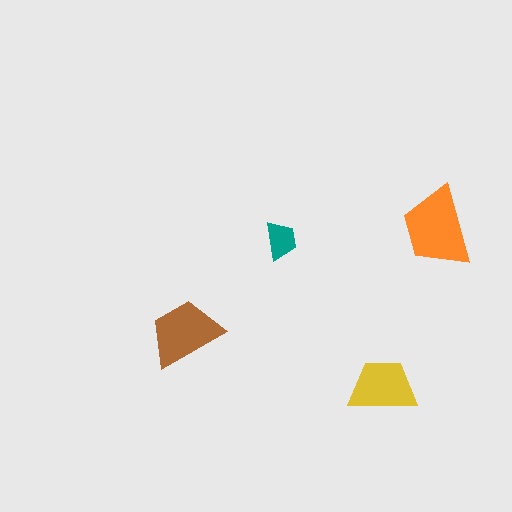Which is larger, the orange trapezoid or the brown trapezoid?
The orange one.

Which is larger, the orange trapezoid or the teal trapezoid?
The orange one.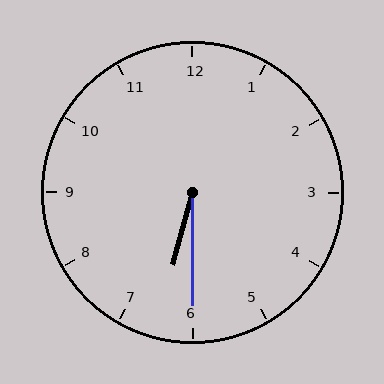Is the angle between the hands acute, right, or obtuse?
It is acute.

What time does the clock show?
6:30.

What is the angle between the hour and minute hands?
Approximately 15 degrees.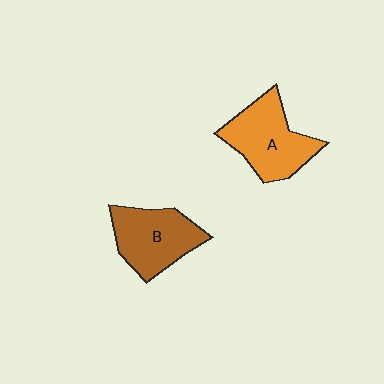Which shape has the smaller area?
Shape B (brown).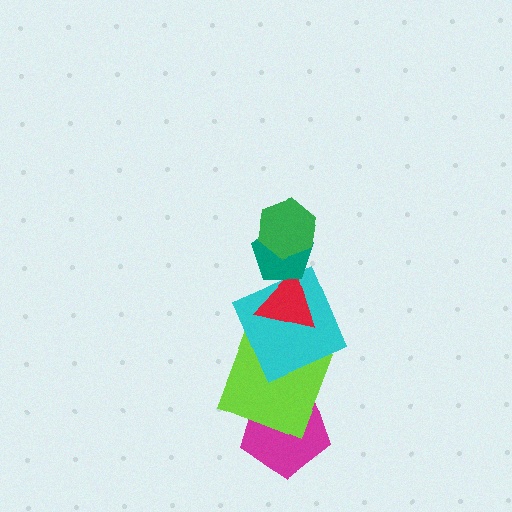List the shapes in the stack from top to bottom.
From top to bottom: the green hexagon, the teal pentagon, the red triangle, the cyan square, the lime square, the magenta pentagon.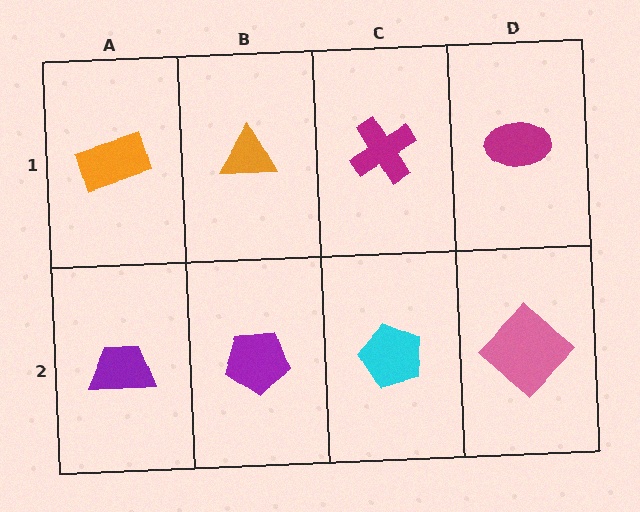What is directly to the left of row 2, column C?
A purple pentagon.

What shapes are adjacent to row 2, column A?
An orange rectangle (row 1, column A), a purple pentagon (row 2, column B).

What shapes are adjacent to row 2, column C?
A magenta cross (row 1, column C), a purple pentagon (row 2, column B), a pink diamond (row 2, column D).